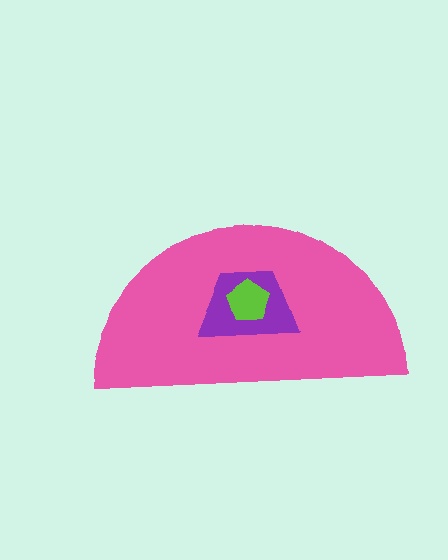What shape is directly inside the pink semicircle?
The purple trapezoid.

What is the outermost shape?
The pink semicircle.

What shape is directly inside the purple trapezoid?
The lime pentagon.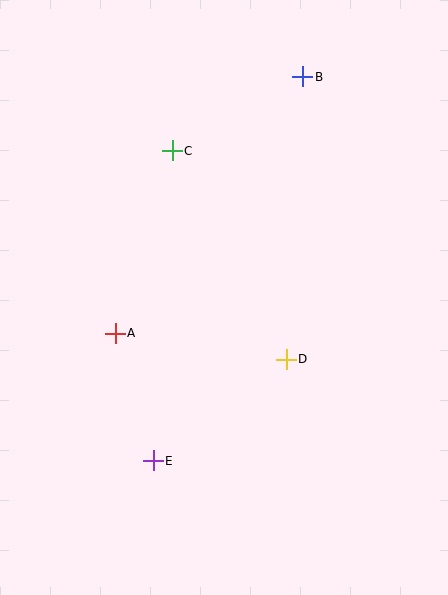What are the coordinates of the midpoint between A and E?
The midpoint between A and E is at (134, 397).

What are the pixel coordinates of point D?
Point D is at (286, 359).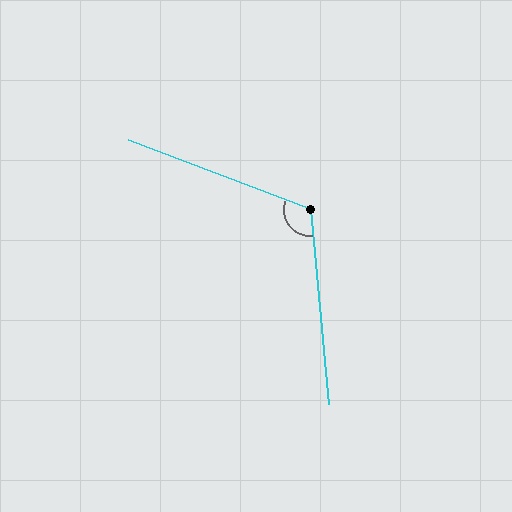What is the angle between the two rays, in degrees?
Approximately 116 degrees.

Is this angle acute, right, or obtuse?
It is obtuse.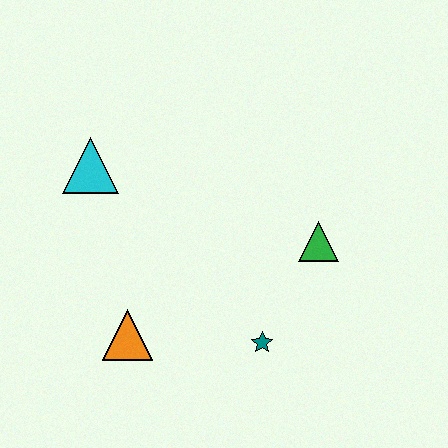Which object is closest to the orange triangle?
The teal star is closest to the orange triangle.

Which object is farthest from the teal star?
The cyan triangle is farthest from the teal star.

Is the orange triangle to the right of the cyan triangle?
Yes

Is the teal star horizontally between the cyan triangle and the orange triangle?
No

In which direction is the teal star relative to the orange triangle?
The teal star is to the right of the orange triangle.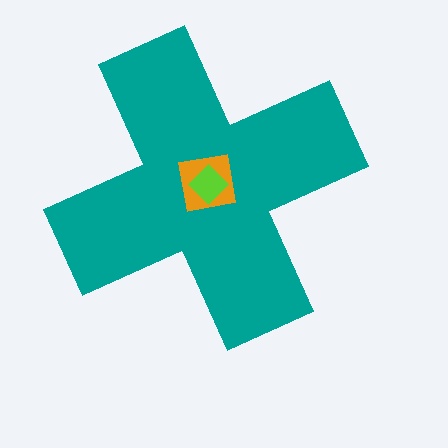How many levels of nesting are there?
3.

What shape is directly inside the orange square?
The lime diamond.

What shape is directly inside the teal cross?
The orange square.